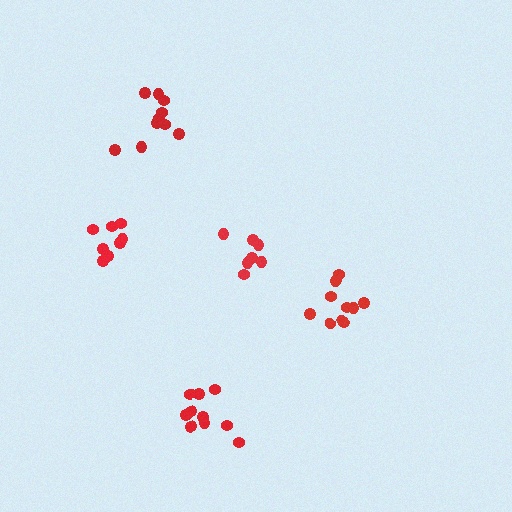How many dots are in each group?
Group 1: 10 dots, Group 2: 11 dots, Group 3: 7 dots, Group 4: 10 dots, Group 5: 8 dots (46 total).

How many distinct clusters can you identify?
There are 5 distinct clusters.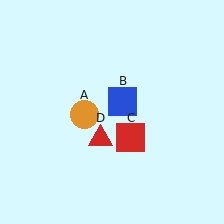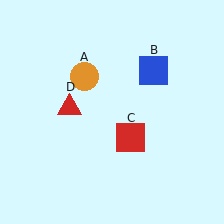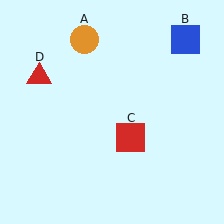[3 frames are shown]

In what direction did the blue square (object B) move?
The blue square (object B) moved up and to the right.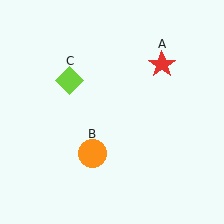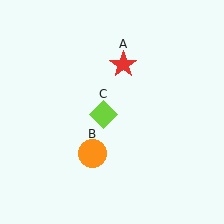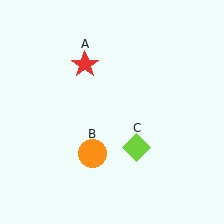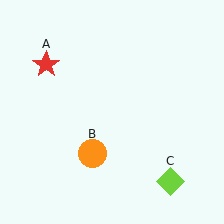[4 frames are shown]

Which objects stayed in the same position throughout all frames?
Orange circle (object B) remained stationary.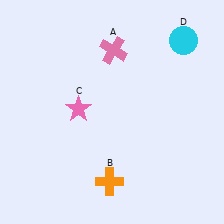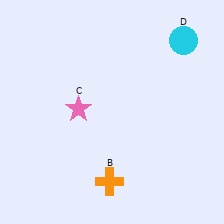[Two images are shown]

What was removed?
The pink cross (A) was removed in Image 2.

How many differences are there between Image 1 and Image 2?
There is 1 difference between the two images.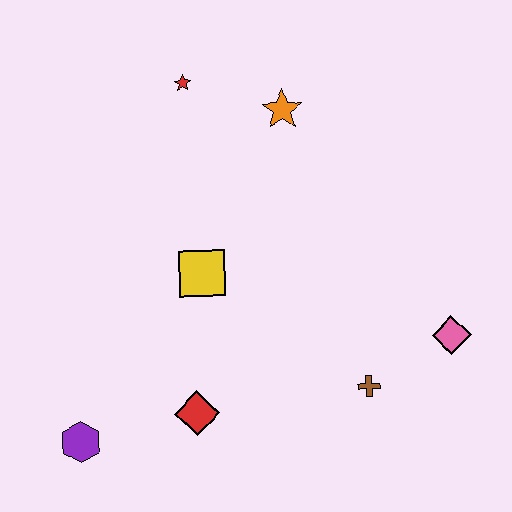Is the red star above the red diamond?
Yes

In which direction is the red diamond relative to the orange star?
The red diamond is below the orange star.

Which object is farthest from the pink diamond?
The purple hexagon is farthest from the pink diamond.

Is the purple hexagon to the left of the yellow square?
Yes